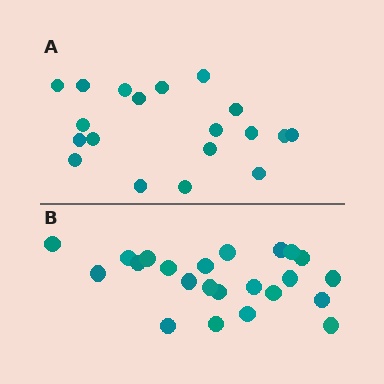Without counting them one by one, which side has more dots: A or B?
Region B (the bottom region) has more dots.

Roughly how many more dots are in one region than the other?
Region B has about 4 more dots than region A.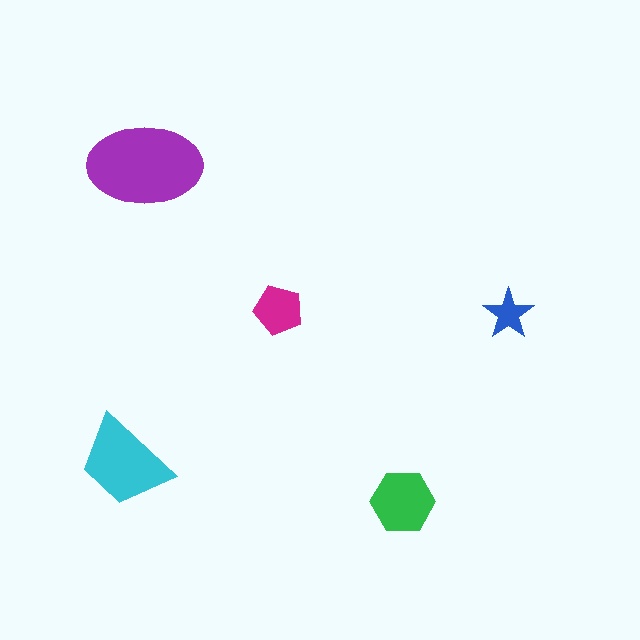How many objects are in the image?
There are 5 objects in the image.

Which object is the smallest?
The blue star.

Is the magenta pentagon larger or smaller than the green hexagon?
Smaller.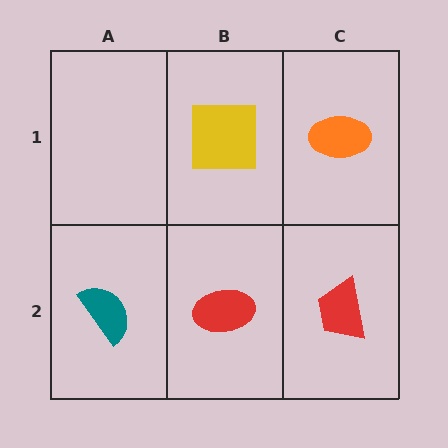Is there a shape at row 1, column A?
No, that cell is empty.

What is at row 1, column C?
An orange ellipse.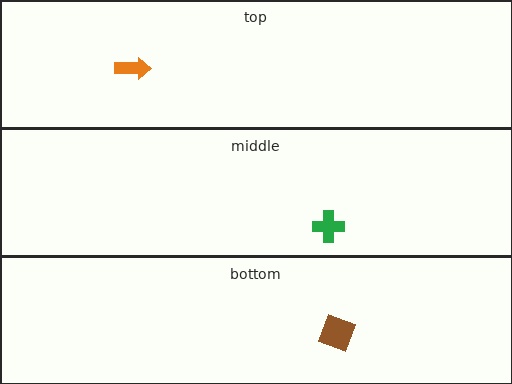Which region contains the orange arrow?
The top region.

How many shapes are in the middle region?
1.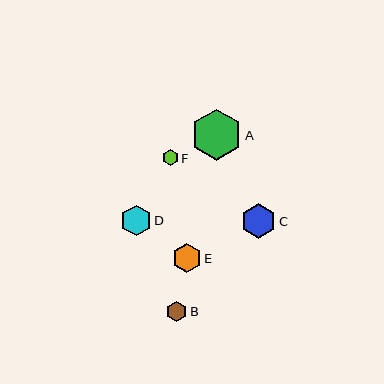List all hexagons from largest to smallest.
From largest to smallest: A, C, D, E, B, F.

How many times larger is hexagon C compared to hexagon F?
Hexagon C is approximately 2.2 times the size of hexagon F.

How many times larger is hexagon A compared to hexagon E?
Hexagon A is approximately 1.8 times the size of hexagon E.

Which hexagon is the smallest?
Hexagon F is the smallest with a size of approximately 16 pixels.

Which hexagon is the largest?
Hexagon A is the largest with a size of approximately 51 pixels.